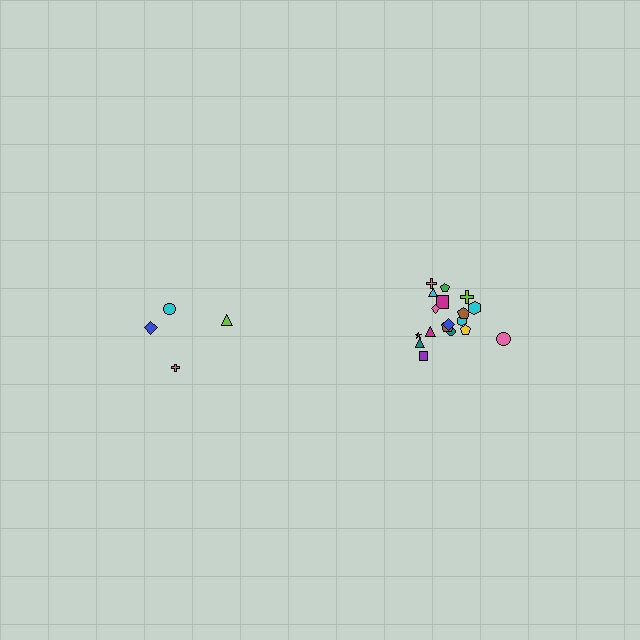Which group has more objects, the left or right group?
The right group.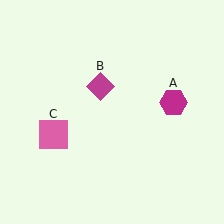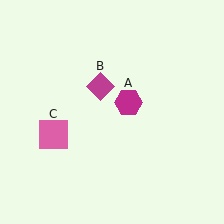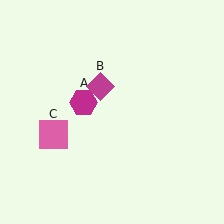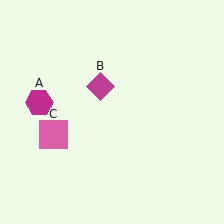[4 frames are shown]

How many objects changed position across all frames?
1 object changed position: magenta hexagon (object A).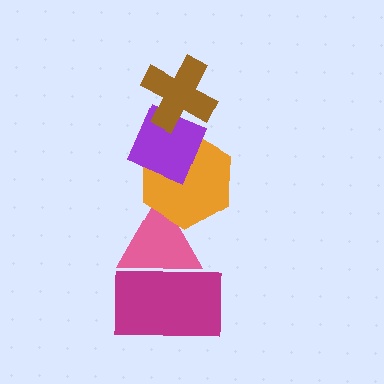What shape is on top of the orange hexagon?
The purple diamond is on top of the orange hexagon.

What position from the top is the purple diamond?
The purple diamond is 2nd from the top.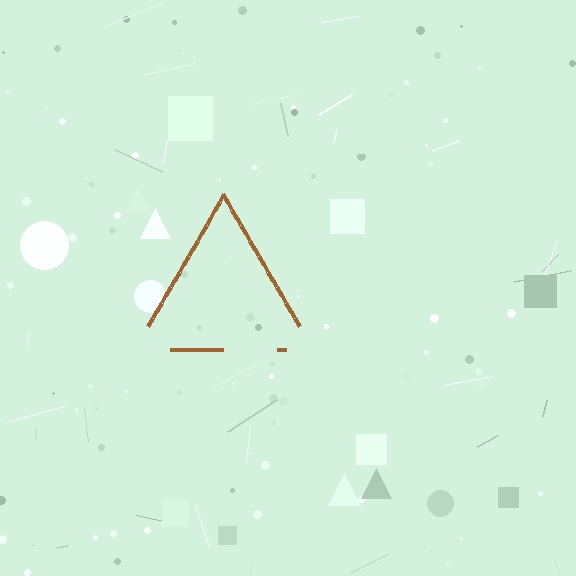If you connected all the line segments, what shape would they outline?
They would outline a triangle.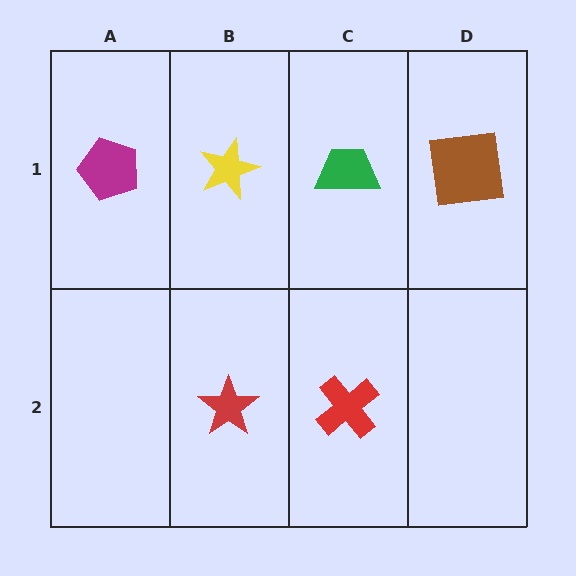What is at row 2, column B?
A red star.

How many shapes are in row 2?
2 shapes.